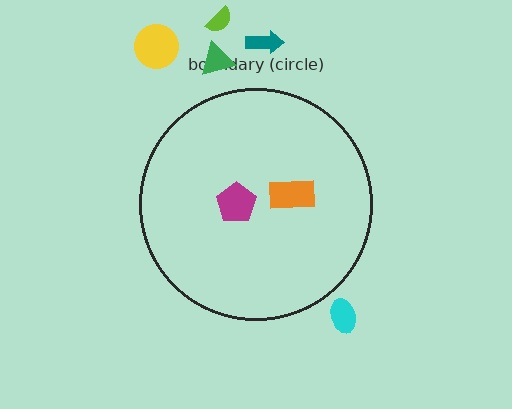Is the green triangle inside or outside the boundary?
Outside.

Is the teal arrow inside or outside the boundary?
Outside.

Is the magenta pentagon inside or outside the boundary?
Inside.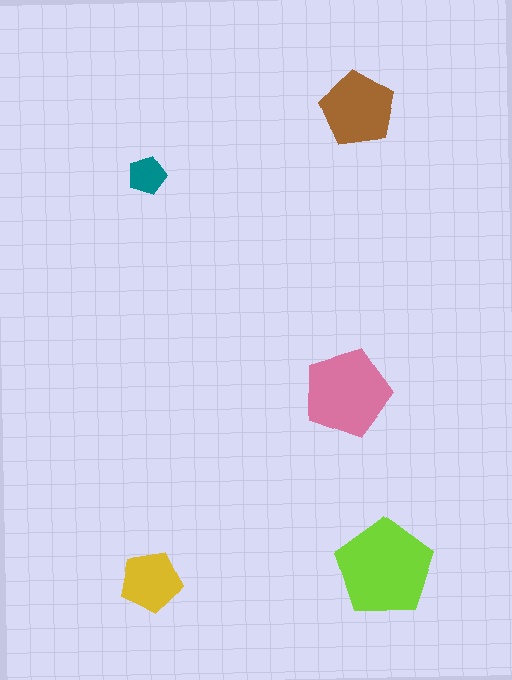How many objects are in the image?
There are 5 objects in the image.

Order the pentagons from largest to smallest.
the lime one, the pink one, the brown one, the yellow one, the teal one.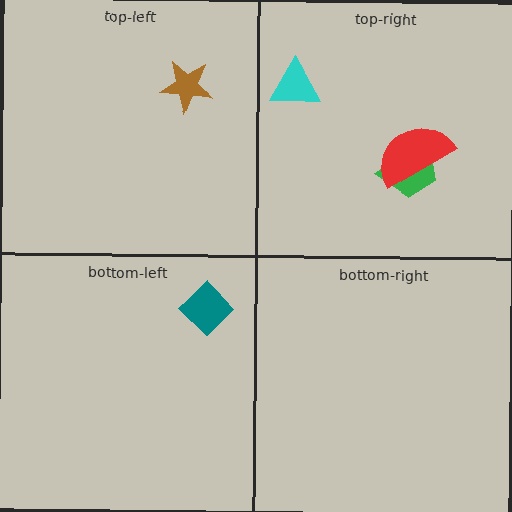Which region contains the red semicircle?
The top-right region.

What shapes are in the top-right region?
The cyan triangle, the green trapezoid, the red semicircle.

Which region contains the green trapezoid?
The top-right region.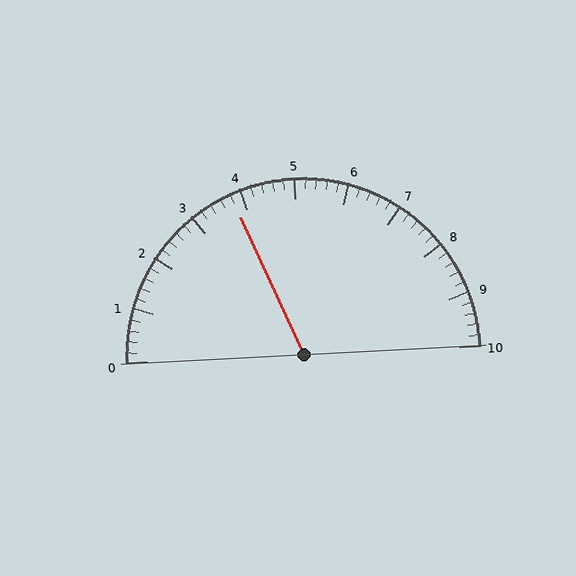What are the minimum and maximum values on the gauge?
The gauge ranges from 0 to 10.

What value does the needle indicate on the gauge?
The needle indicates approximately 3.8.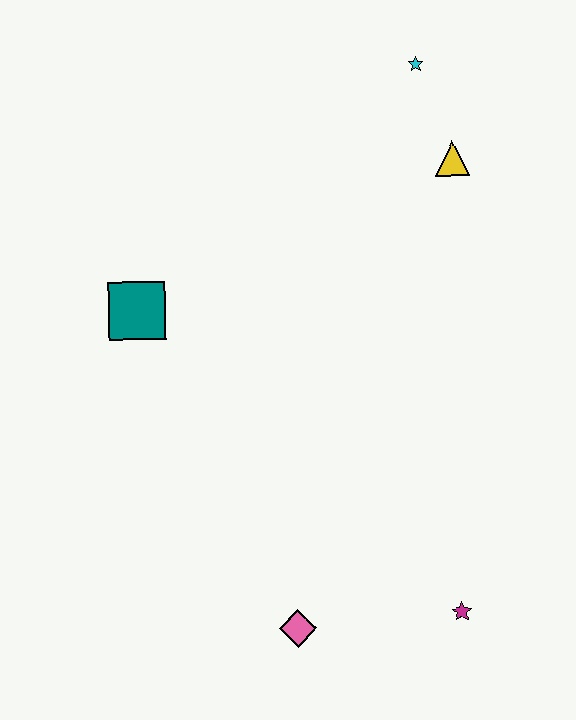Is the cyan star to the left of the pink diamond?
No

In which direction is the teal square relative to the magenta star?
The teal square is to the left of the magenta star.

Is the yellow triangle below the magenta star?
No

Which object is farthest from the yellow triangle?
The pink diamond is farthest from the yellow triangle.